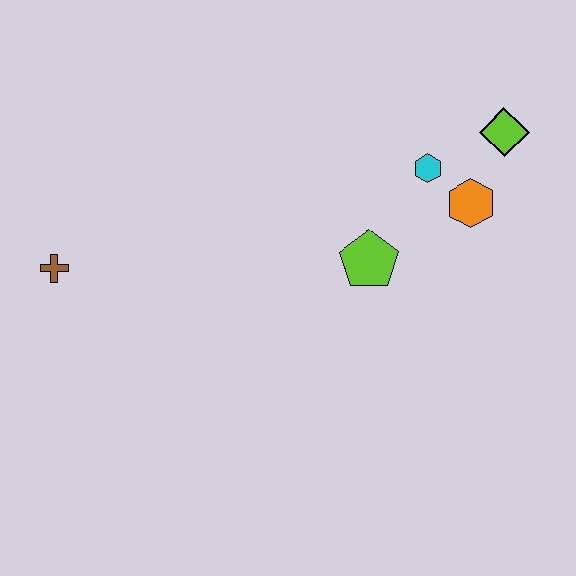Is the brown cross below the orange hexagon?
Yes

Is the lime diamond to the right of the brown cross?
Yes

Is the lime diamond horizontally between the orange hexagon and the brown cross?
No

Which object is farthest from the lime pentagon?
The brown cross is farthest from the lime pentagon.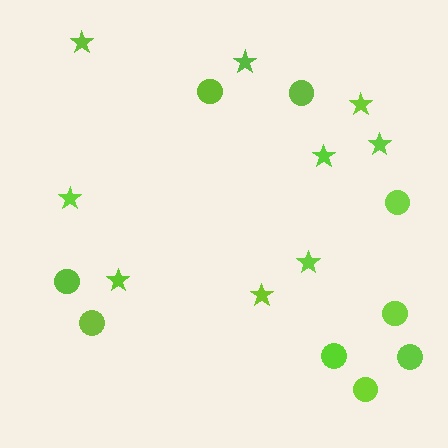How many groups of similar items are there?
There are 2 groups: one group of circles (9) and one group of stars (9).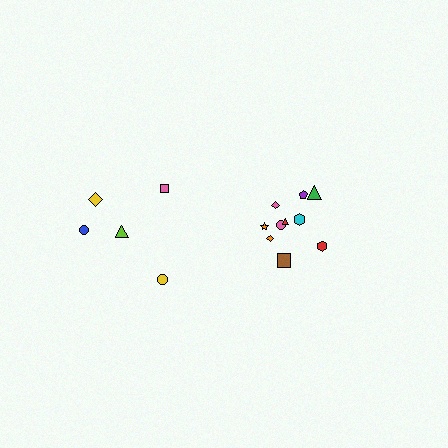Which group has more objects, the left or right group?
The right group.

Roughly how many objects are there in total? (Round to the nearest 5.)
Roughly 15 objects in total.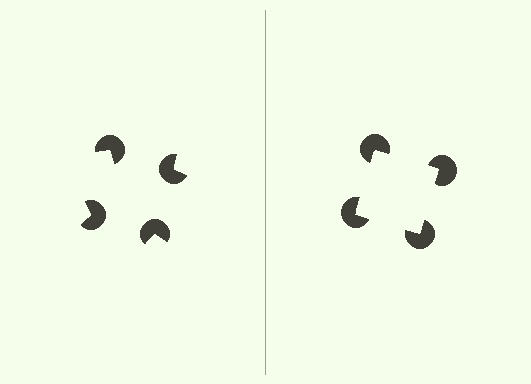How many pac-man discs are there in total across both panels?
8 — 4 on each side.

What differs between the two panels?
The pac-man discs are positioned identically on both sides; only the wedge orientations differ. On the right they align to a square; on the left they are misaligned.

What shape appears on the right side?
An illusory square.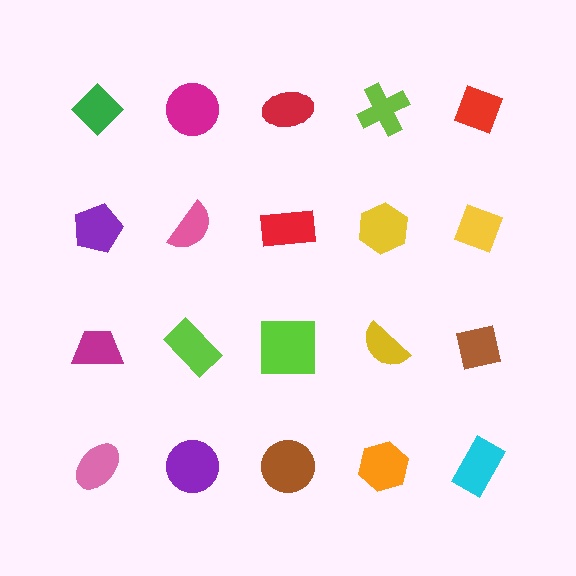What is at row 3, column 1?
A magenta trapezoid.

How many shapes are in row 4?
5 shapes.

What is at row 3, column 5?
A brown square.